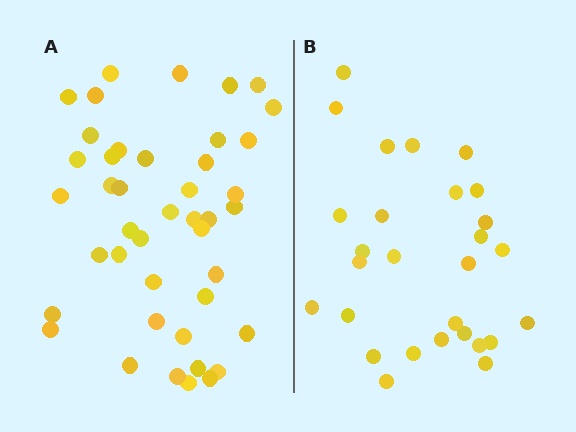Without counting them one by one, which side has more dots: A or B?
Region A (the left region) has more dots.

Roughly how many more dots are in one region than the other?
Region A has approximately 15 more dots than region B.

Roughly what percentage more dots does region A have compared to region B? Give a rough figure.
About 55% more.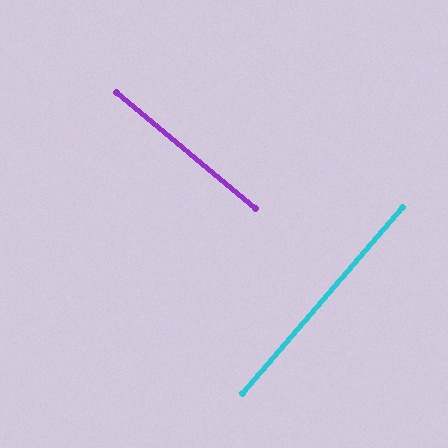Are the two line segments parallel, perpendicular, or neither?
Perpendicular — they meet at approximately 89°.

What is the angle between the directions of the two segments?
Approximately 89 degrees.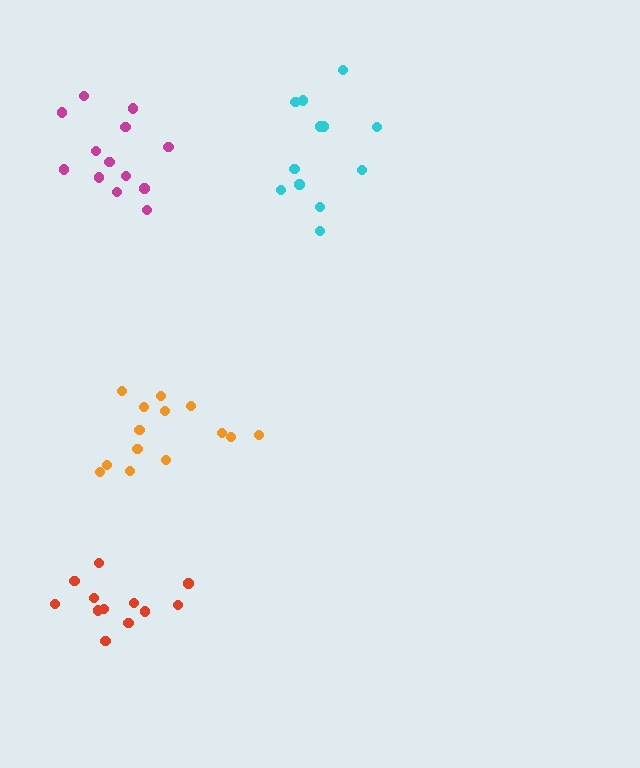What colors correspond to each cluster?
The clusters are colored: orange, cyan, magenta, red.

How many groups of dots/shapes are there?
There are 4 groups.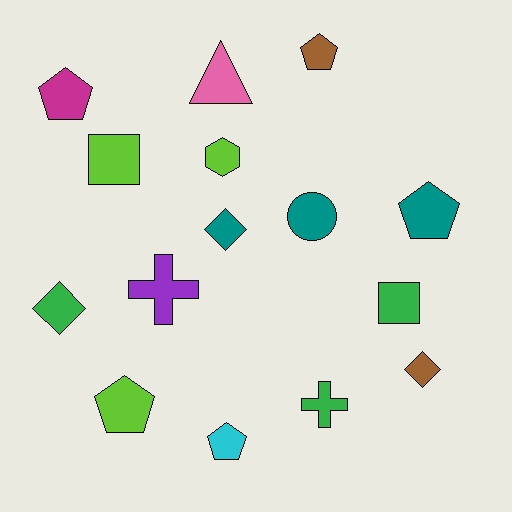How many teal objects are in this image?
There are 3 teal objects.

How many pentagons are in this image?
There are 5 pentagons.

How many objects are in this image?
There are 15 objects.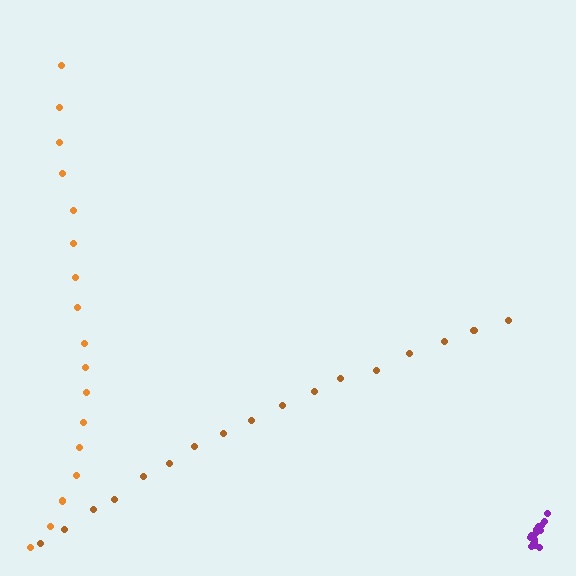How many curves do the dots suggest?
There are 3 distinct paths.